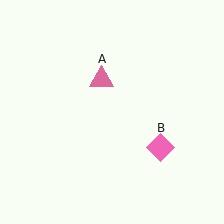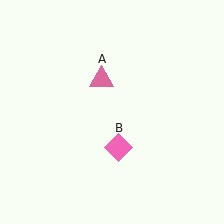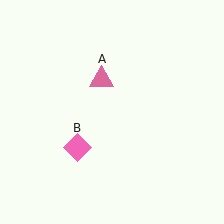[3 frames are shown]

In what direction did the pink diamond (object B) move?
The pink diamond (object B) moved left.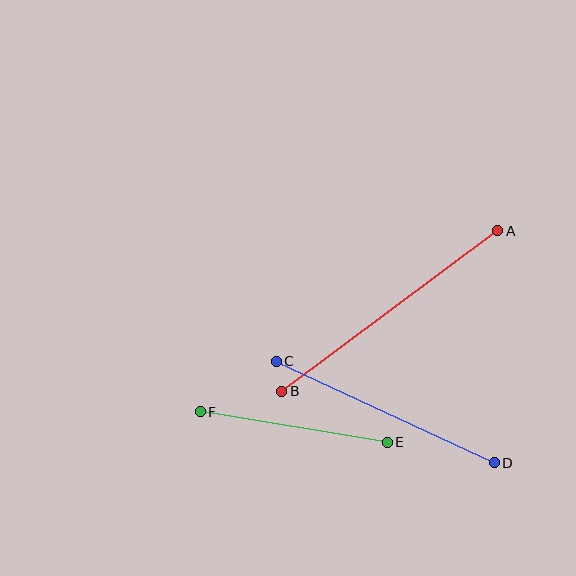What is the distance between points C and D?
The distance is approximately 241 pixels.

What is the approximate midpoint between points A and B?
The midpoint is at approximately (390, 311) pixels.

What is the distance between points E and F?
The distance is approximately 189 pixels.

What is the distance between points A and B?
The distance is approximately 269 pixels.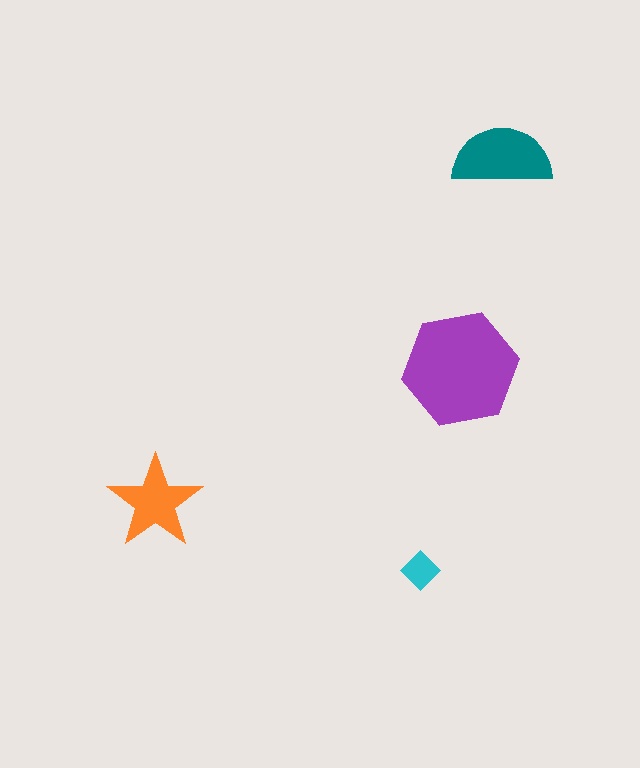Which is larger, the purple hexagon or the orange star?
The purple hexagon.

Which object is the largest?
The purple hexagon.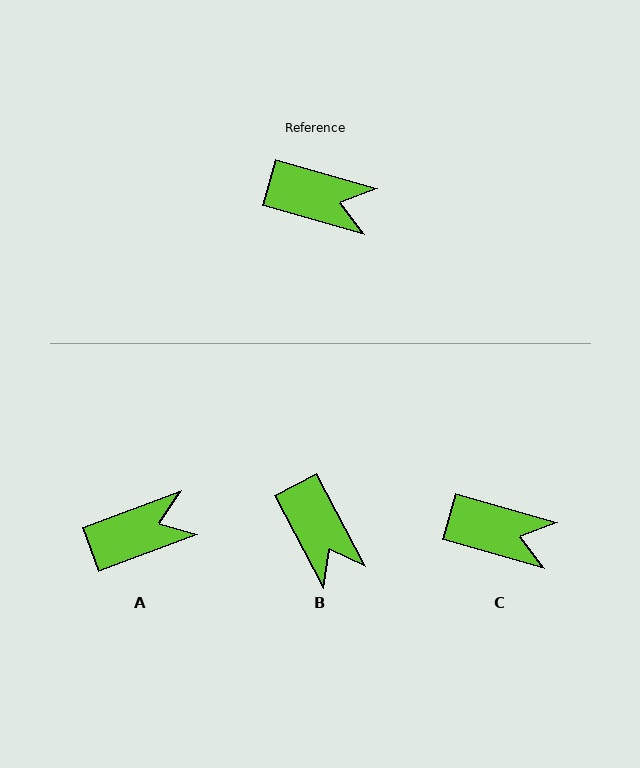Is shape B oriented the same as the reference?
No, it is off by about 46 degrees.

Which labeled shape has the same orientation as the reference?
C.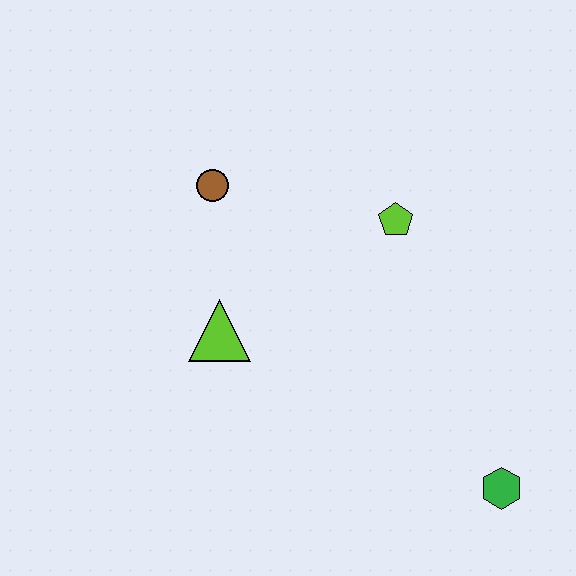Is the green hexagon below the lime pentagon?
Yes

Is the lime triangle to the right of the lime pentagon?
No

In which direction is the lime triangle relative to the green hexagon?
The lime triangle is to the left of the green hexagon.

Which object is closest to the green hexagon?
The lime pentagon is closest to the green hexagon.